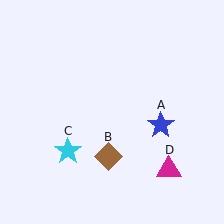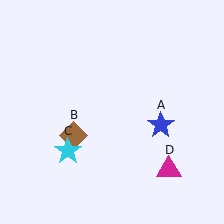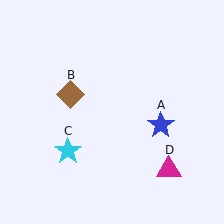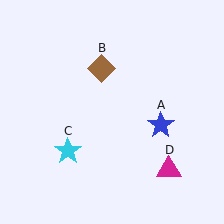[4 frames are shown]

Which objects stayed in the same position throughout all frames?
Blue star (object A) and cyan star (object C) and magenta triangle (object D) remained stationary.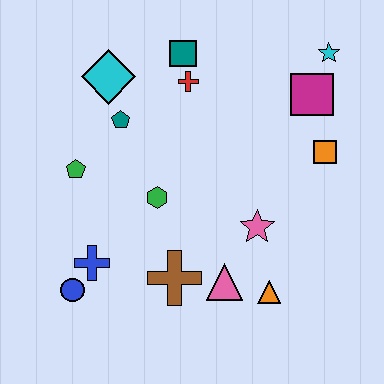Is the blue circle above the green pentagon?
No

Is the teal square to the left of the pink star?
Yes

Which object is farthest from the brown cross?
The cyan star is farthest from the brown cross.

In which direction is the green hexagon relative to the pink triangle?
The green hexagon is above the pink triangle.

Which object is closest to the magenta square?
The cyan star is closest to the magenta square.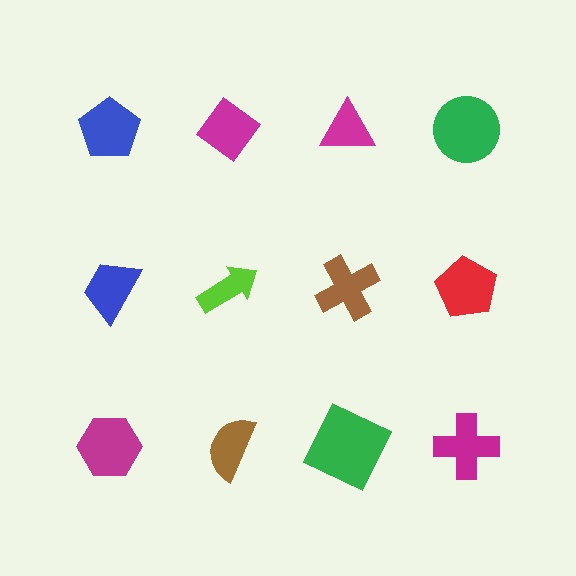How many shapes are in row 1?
4 shapes.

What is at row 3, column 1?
A magenta hexagon.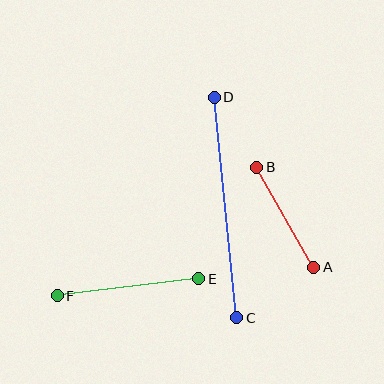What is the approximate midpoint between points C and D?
The midpoint is at approximately (226, 207) pixels.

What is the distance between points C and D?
The distance is approximately 222 pixels.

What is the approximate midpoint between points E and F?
The midpoint is at approximately (128, 287) pixels.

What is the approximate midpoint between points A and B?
The midpoint is at approximately (285, 217) pixels.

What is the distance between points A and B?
The distance is approximately 115 pixels.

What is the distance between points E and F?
The distance is approximately 142 pixels.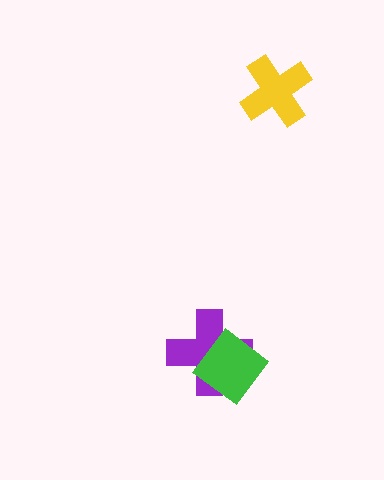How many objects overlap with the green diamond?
1 object overlaps with the green diamond.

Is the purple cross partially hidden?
Yes, it is partially covered by another shape.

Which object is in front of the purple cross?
The green diamond is in front of the purple cross.